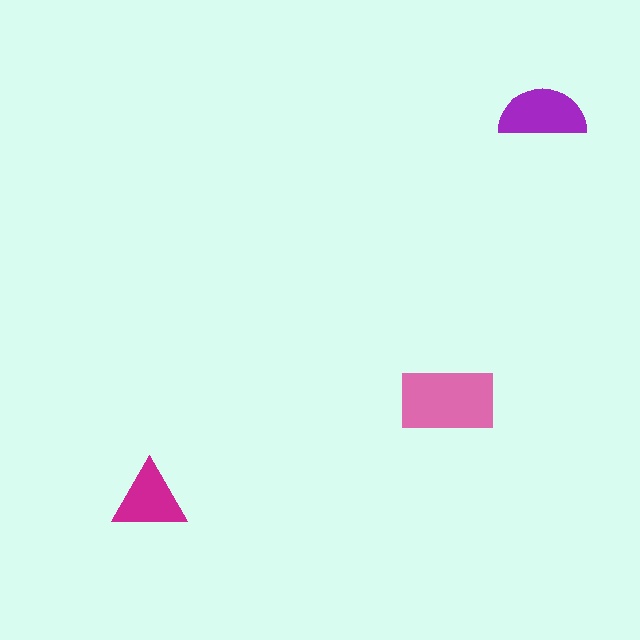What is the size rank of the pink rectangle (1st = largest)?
1st.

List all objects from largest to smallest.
The pink rectangle, the purple semicircle, the magenta triangle.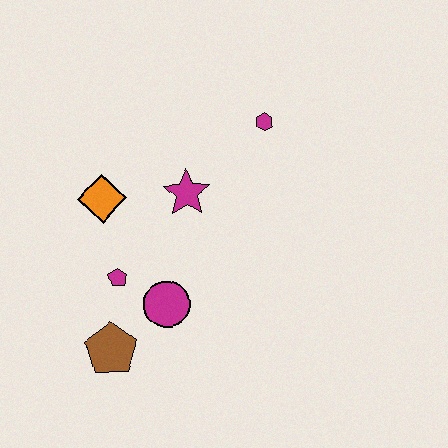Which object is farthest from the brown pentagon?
The magenta hexagon is farthest from the brown pentagon.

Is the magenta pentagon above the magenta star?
No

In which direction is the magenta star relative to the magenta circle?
The magenta star is above the magenta circle.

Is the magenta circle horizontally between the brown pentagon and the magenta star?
Yes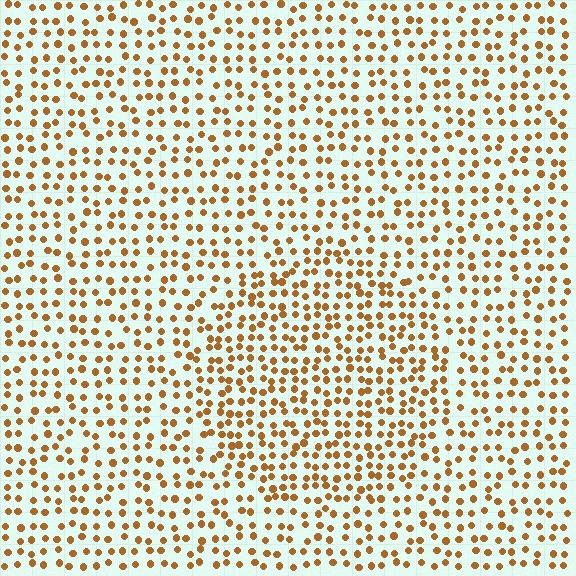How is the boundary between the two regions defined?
The boundary is defined by a change in element density (approximately 1.5x ratio). All elements are the same color, size, and shape.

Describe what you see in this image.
The image contains small brown elements arranged at two different densities. A circle-shaped region is visible where the elements are more densely packed than the surrounding area.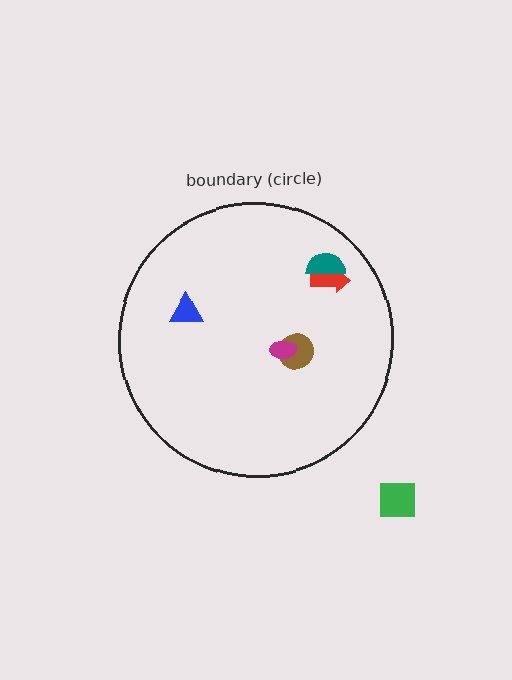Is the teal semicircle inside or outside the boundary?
Inside.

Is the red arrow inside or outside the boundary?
Inside.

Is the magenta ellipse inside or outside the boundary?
Inside.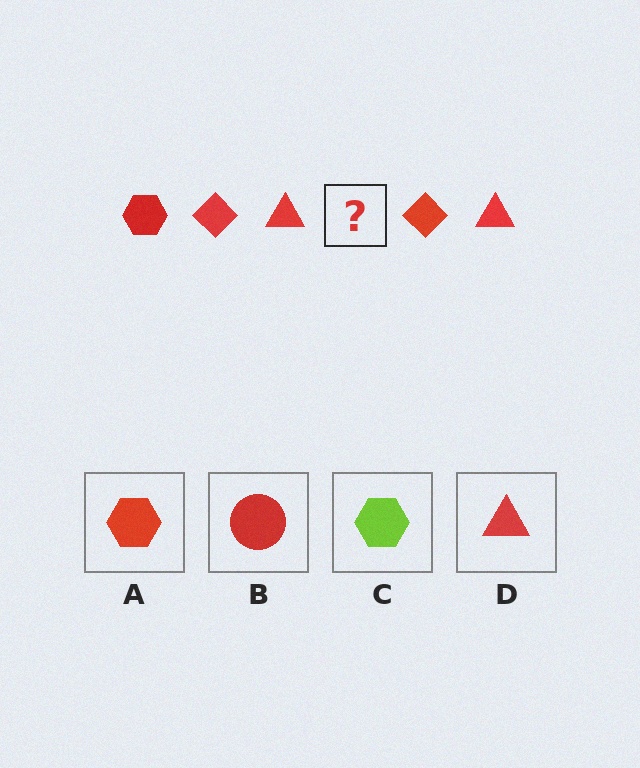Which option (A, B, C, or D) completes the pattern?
A.